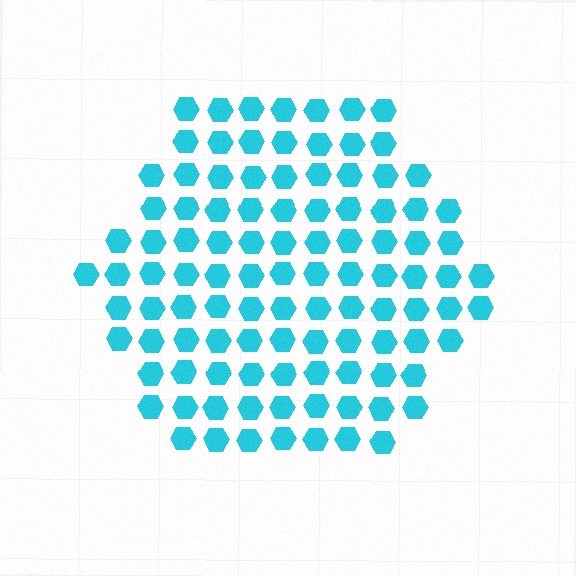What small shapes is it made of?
It is made of small hexagons.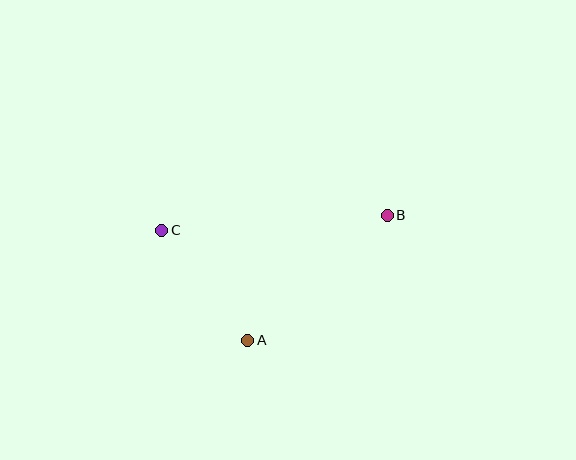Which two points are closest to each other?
Points A and C are closest to each other.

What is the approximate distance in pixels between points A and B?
The distance between A and B is approximately 187 pixels.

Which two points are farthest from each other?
Points B and C are farthest from each other.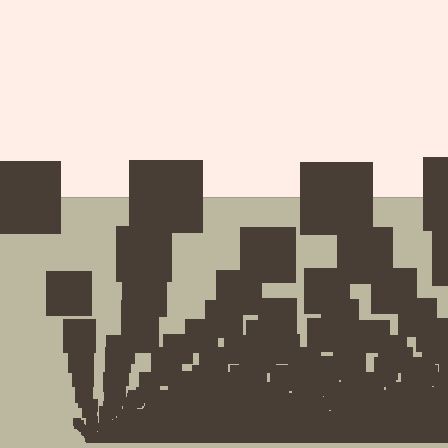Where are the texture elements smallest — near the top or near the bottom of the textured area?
Near the bottom.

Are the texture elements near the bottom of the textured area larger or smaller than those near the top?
Smaller. The gradient is inverted — elements near the bottom are smaller and denser.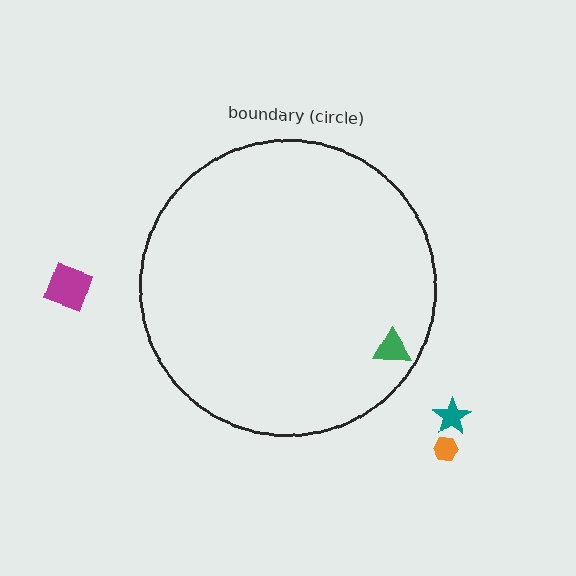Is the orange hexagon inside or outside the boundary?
Outside.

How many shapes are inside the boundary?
1 inside, 3 outside.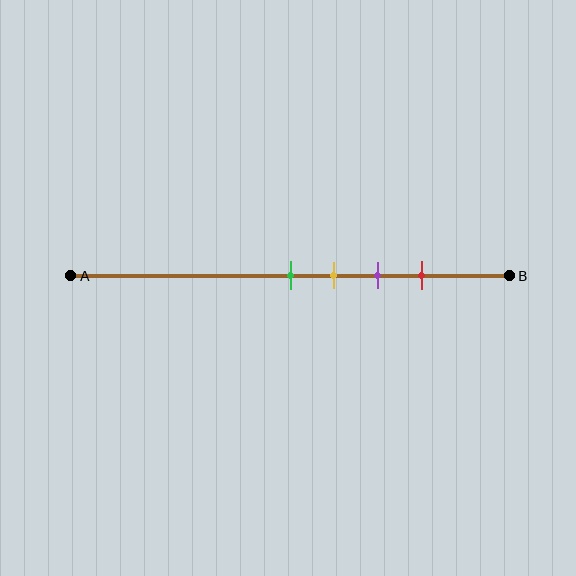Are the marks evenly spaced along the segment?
Yes, the marks are approximately evenly spaced.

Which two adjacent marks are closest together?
The green and yellow marks are the closest adjacent pair.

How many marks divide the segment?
There are 4 marks dividing the segment.